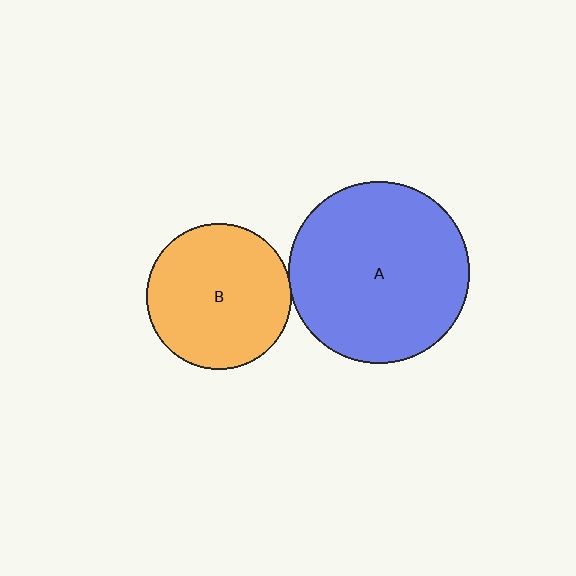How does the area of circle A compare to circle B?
Approximately 1.5 times.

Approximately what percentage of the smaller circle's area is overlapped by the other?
Approximately 5%.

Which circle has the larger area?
Circle A (blue).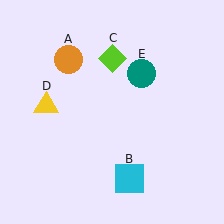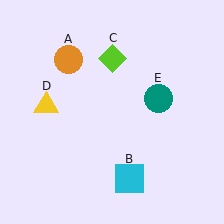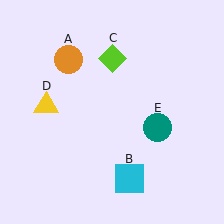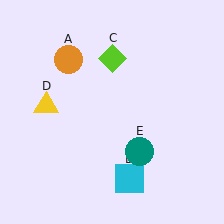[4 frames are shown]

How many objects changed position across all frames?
1 object changed position: teal circle (object E).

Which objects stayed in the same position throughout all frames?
Orange circle (object A) and cyan square (object B) and lime diamond (object C) and yellow triangle (object D) remained stationary.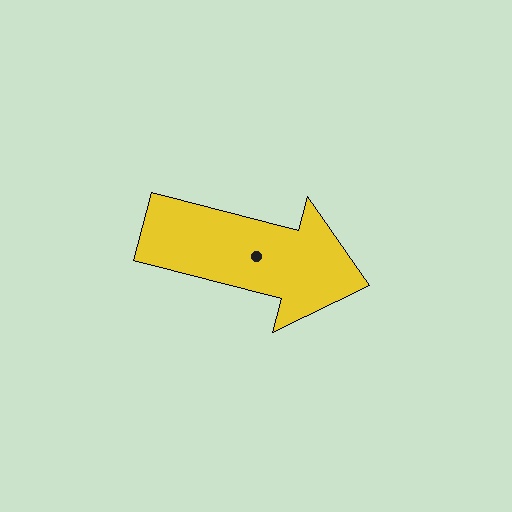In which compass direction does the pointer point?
East.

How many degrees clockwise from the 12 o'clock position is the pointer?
Approximately 105 degrees.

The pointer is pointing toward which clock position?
Roughly 3 o'clock.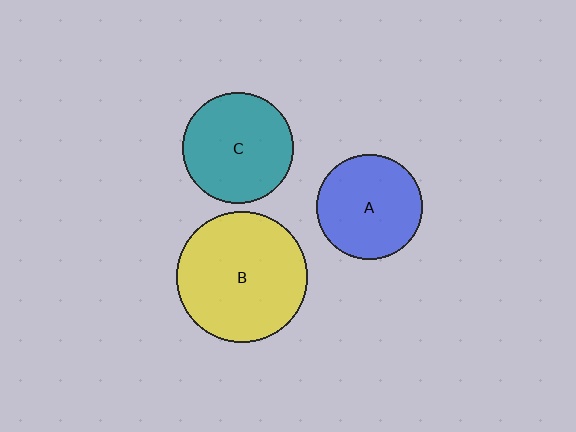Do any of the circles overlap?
No, none of the circles overlap.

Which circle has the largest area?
Circle B (yellow).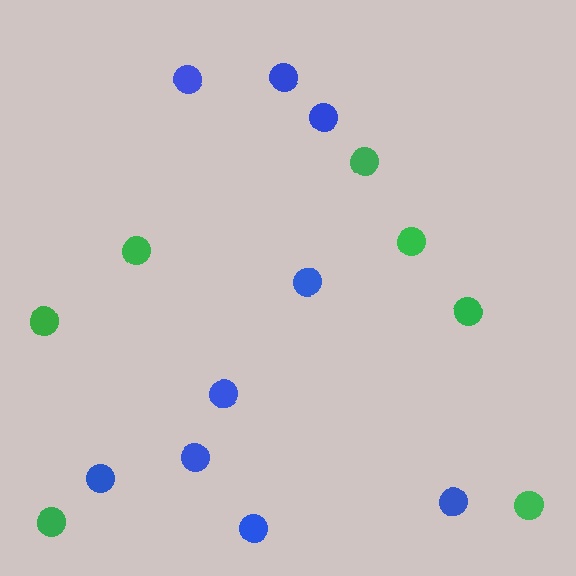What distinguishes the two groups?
There are 2 groups: one group of green circles (7) and one group of blue circles (9).